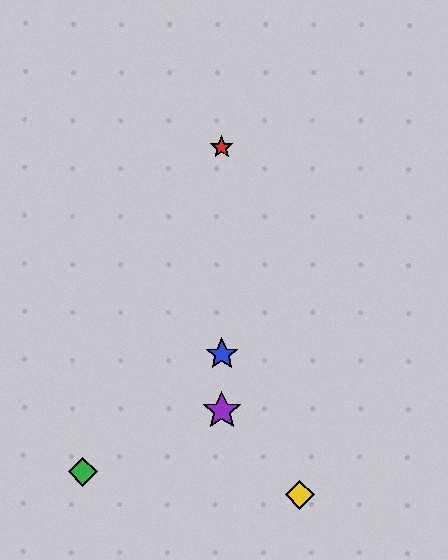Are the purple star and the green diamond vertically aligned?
No, the purple star is at x≈221 and the green diamond is at x≈83.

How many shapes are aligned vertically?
3 shapes (the red star, the blue star, the purple star) are aligned vertically.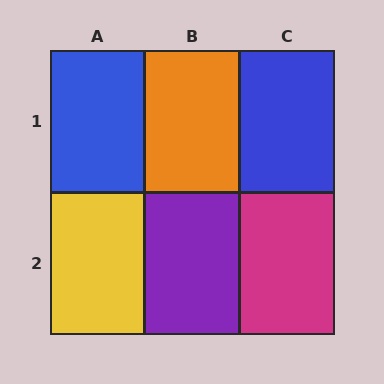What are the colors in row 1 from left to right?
Blue, orange, blue.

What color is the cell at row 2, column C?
Magenta.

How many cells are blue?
2 cells are blue.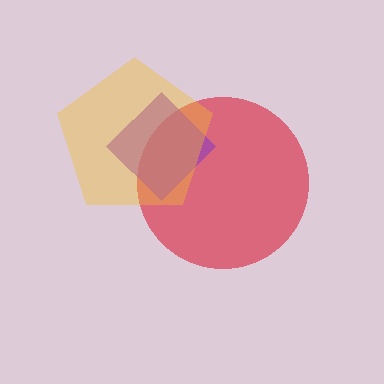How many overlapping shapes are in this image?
There are 3 overlapping shapes in the image.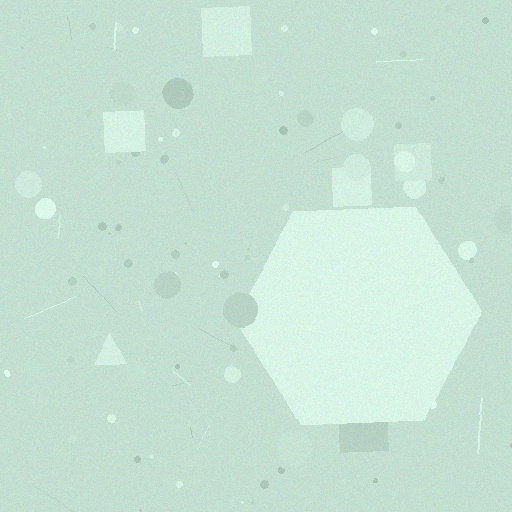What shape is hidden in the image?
A hexagon is hidden in the image.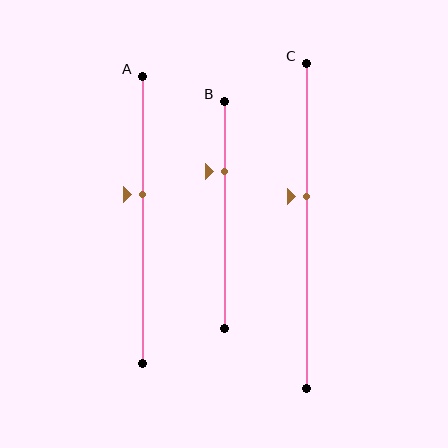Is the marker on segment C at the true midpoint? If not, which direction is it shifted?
No, the marker on segment C is shifted upward by about 9% of the segment length.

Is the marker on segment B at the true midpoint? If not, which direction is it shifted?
No, the marker on segment B is shifted upward by about 19% of the segment length.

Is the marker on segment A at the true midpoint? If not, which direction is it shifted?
No, the marker on segment A is shifted upward by about 9% of the segment length.